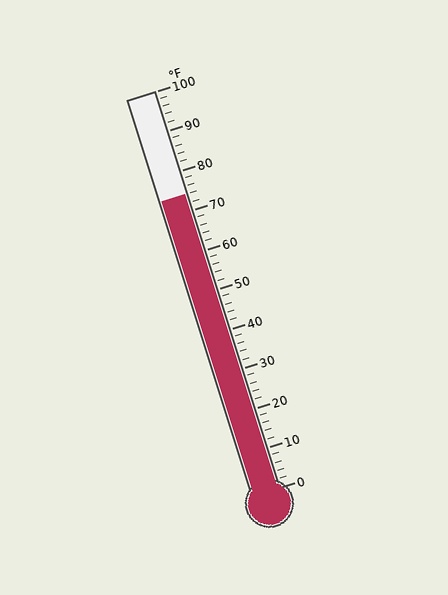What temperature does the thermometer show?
The thermometer shows approximately 74°F.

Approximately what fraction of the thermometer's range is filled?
The thermometer is filled to approximately 75% of its range.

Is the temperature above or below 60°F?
The temperature is above 60°F.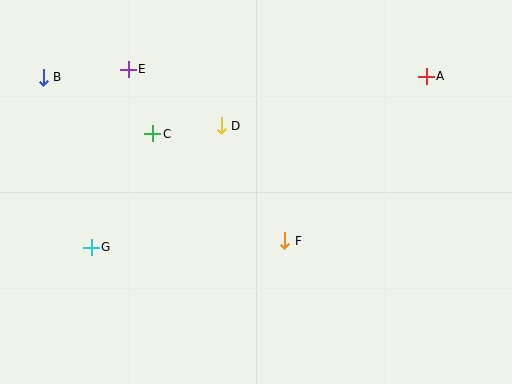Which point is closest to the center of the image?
Point F at (285, 241) is closest to the center.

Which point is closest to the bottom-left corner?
Point G is closest to the bottom-left corner.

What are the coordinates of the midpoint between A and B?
The midpoint between A and B is at (235, 77).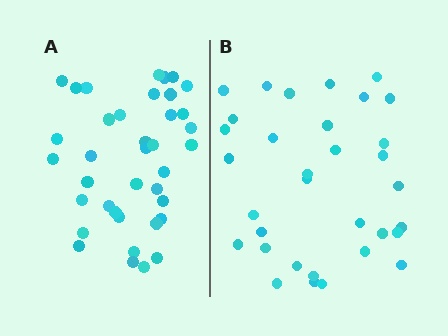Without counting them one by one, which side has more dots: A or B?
Region A (the left region) has more dots.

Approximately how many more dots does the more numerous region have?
Region A has about 5 more dots than region B.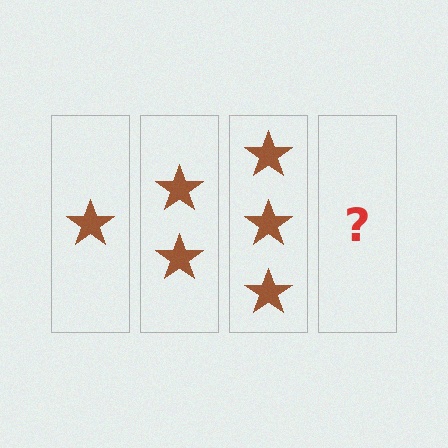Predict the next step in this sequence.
The next step is 4 stars.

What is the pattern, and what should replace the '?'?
The pattern is that each step adds one more star. The '?' should be 4 stars.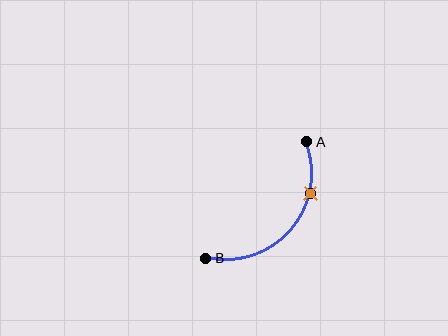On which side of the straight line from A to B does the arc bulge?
The arc bulges below and to the right of the straight line connecting A and B.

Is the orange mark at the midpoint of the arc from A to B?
No. The orange mark lies on the arc but is closer to endpoint A. The arc midpoint would be at the point on the curve equidistant along the arc from both A and B.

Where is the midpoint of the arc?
The arc midpoint is the point on the curve farthest from the straight line joining A and B. It sits below and to the right of that line.